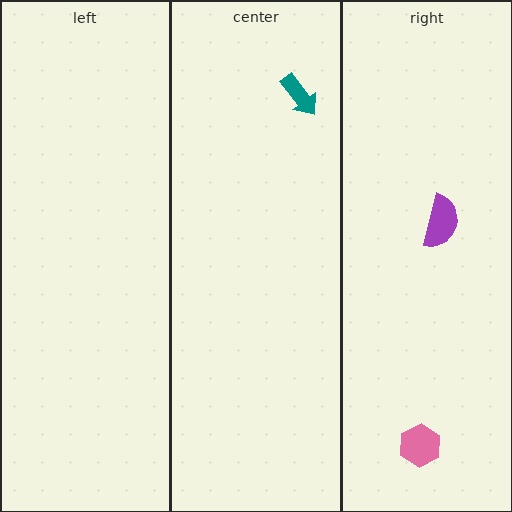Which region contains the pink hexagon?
The right region.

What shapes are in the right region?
The pink hexagon, the purple semicircle.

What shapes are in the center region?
The teal arrow.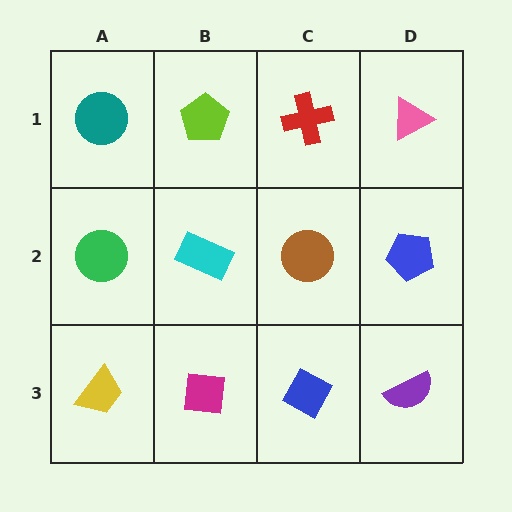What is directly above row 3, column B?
A cyan rectangle.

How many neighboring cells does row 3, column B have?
3.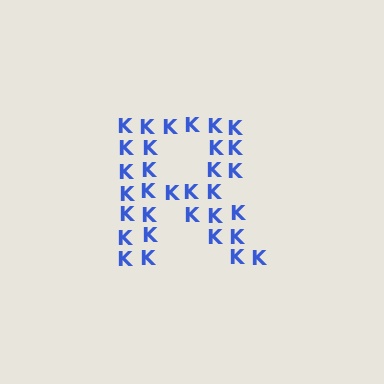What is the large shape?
The large shape is the letter R.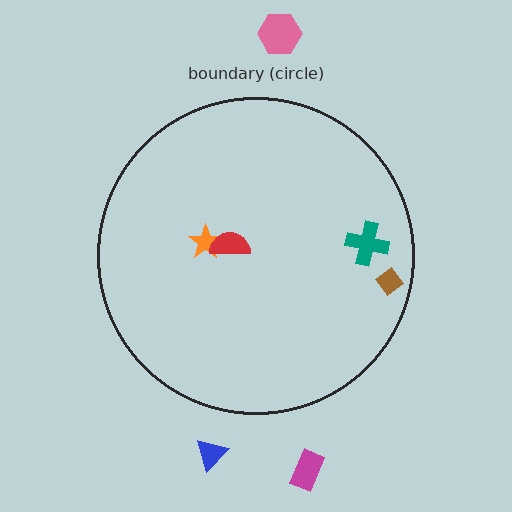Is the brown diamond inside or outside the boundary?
Inside.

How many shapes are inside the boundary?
4 inside, 3 outside.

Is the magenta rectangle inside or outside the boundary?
Outside.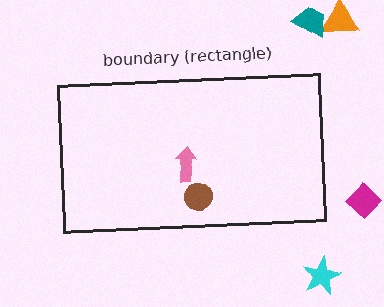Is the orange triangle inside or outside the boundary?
Outside.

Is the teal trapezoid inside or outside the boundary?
Outside.